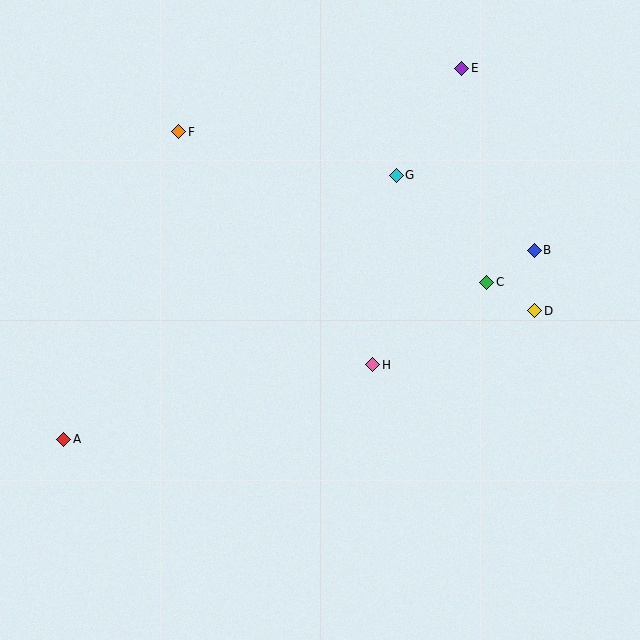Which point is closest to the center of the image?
Point H at (373, 365) is closest to the center.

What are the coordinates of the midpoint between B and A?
The midpoint between B and A is at (299, 345).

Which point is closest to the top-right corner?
Point E is closest to the top-right corner.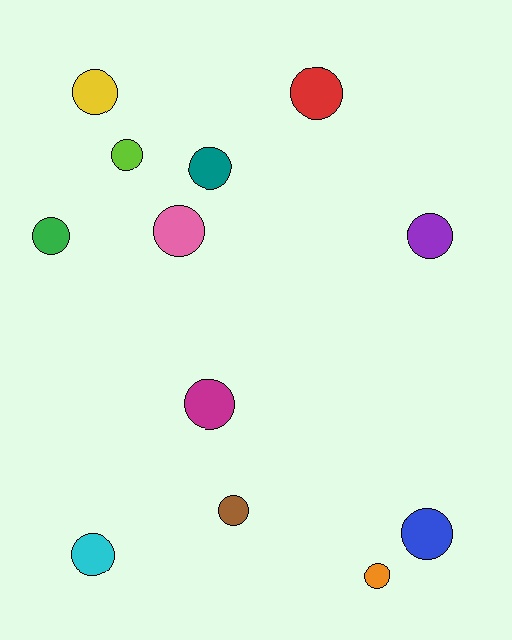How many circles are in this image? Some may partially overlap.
There are 12 circles.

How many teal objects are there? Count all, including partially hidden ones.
There is 1 teal object.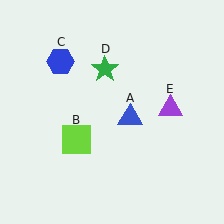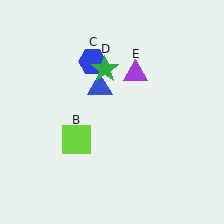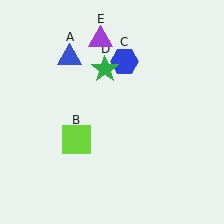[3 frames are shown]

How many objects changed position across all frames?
3 objects changed position: blue triangle (object A), blue hexagon (object C), purple triangle (object E).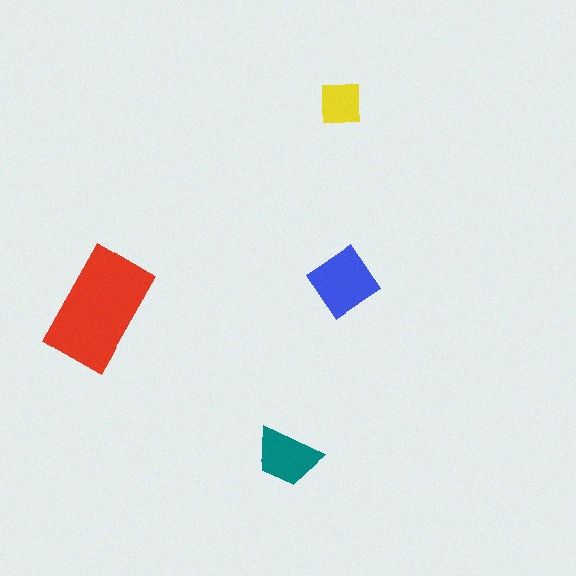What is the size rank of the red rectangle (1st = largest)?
1st.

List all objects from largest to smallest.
The red rectangle, the blue diamond, the teal trapezoid, the yellow square.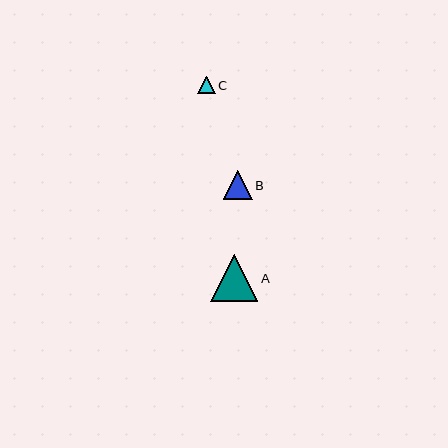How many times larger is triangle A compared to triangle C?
Triangle A is approximately 2.7 times the size of triangle C.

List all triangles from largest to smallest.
From largest to smallest: A, B, C.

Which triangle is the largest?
Triangle A is the largest with a size of approximately 47 pixels.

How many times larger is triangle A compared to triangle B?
Triangle A is approximately 1.6 times the size of triangle B.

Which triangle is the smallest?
Triangle C is the smallest with a size of approximately 17 pixels.